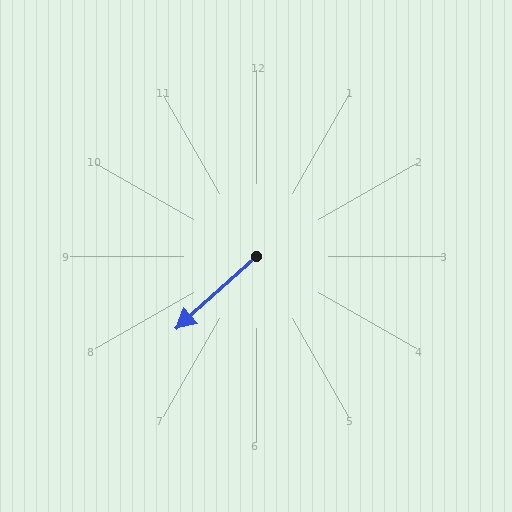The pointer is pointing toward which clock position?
Roughly 8 o'clock.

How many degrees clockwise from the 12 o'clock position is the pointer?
Approximately 228 degrees.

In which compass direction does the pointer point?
Southwest.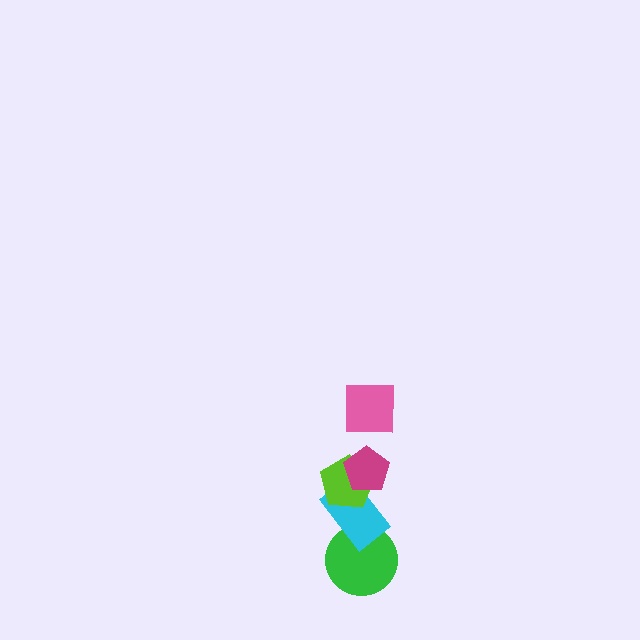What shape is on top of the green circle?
The cyan rectangle is on top of the green circle.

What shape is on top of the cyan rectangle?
The lime pentagon is on top of the cyan rectangle.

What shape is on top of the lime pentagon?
The magenta pentagon is on top of the lime pentagon.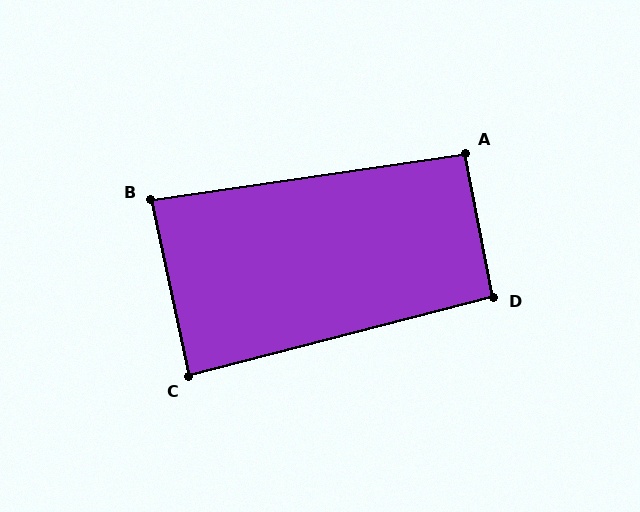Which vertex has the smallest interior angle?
B, at approximately 86 degrees.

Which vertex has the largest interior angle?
D, at approximately 94 degrees.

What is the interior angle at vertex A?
Approximately 93 degrees (approximately right).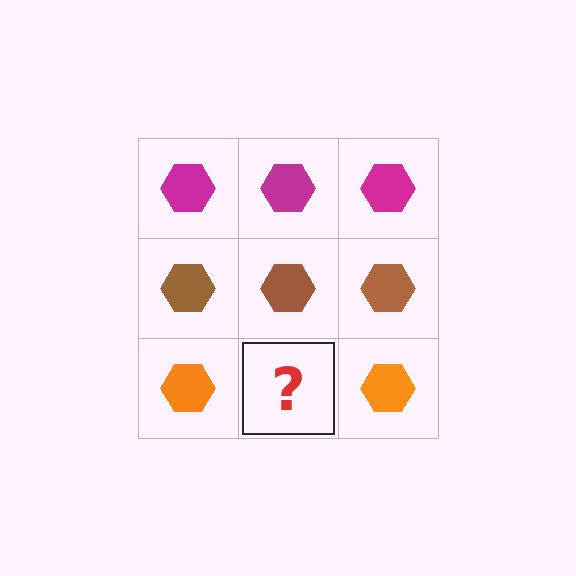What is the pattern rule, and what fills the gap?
The rule is that each row has a consistent color. The gap should be filled with an orange hexagon.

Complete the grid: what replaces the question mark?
The question mark should be replaced with an orange hexagon.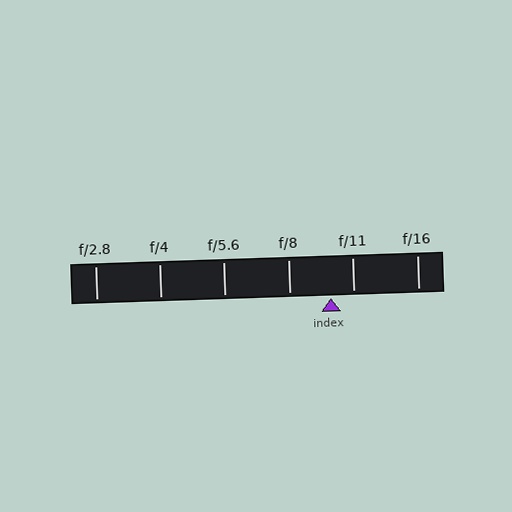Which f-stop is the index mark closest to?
The index mark is closest to f/11.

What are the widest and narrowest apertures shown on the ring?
The widest aperture shown is f/2.8 and the narrowest is f/16.